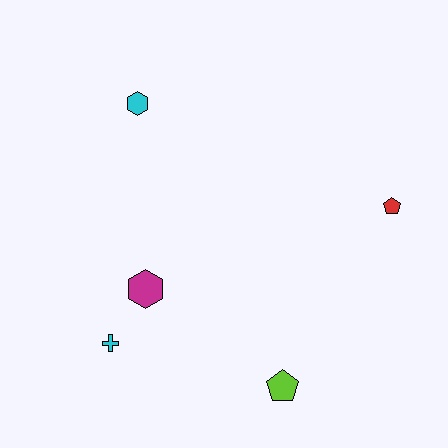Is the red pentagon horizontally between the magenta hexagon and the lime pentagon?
No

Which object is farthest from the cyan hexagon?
The lime pentagon is farthest from the cyan hexagon.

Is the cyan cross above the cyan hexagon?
No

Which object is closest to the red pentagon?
The lime pentagon is closest to the red pentagon.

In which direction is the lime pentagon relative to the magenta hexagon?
The lime pentagon is to the right of the magenta hexagon.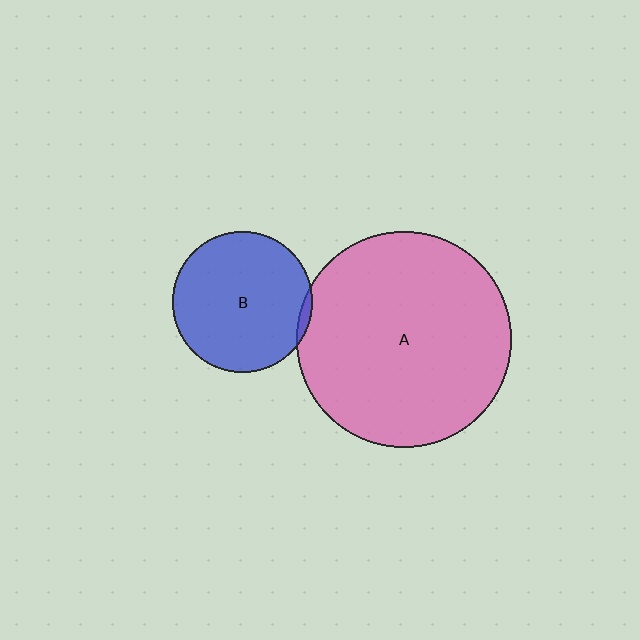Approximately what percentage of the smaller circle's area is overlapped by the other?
Approximately 5%.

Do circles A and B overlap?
Yes.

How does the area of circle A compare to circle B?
Approximately 2.3 times.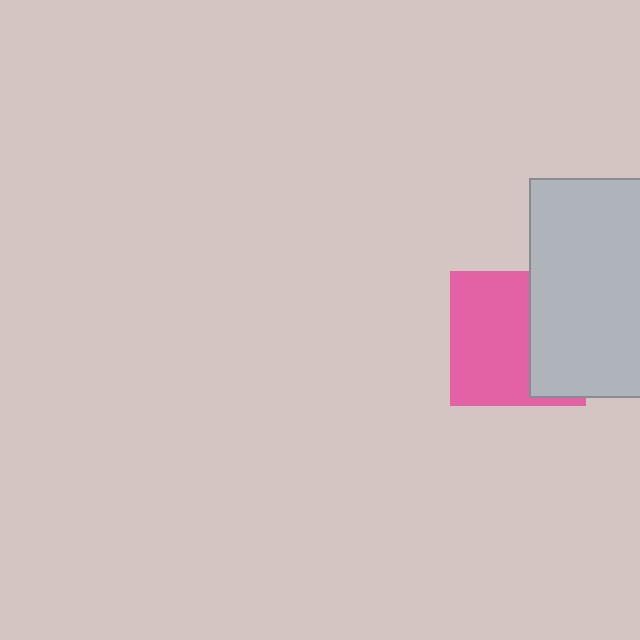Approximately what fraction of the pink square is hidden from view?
Roughly 39% of the pink square is hidden behind the light gray rectangle.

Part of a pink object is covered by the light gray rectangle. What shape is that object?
It is a square.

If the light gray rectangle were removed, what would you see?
You would see the complete pink square.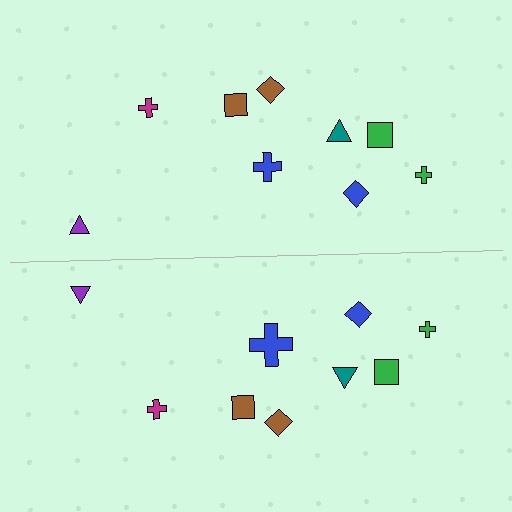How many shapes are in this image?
There are 18 shapes in this image.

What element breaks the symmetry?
The blue cross on the bottom side has a different size than its mirror counterpart.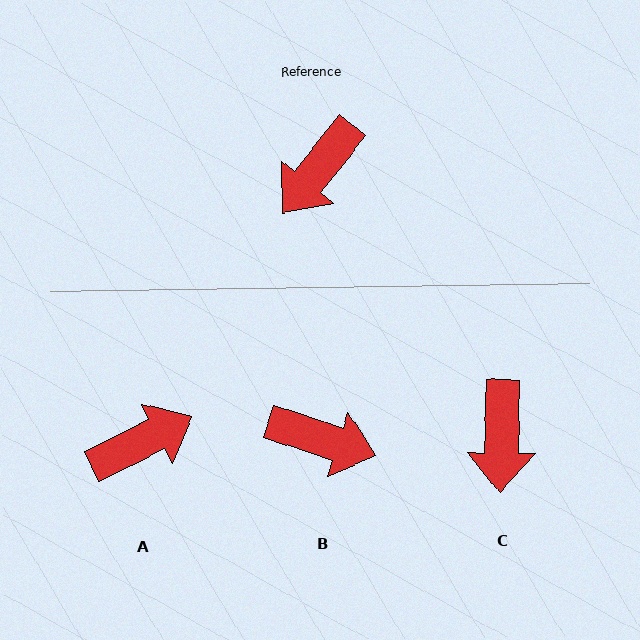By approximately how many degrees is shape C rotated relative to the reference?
Approximately 37 degrees counter-clockwise.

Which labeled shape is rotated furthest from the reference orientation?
A, about 156 degrees away.